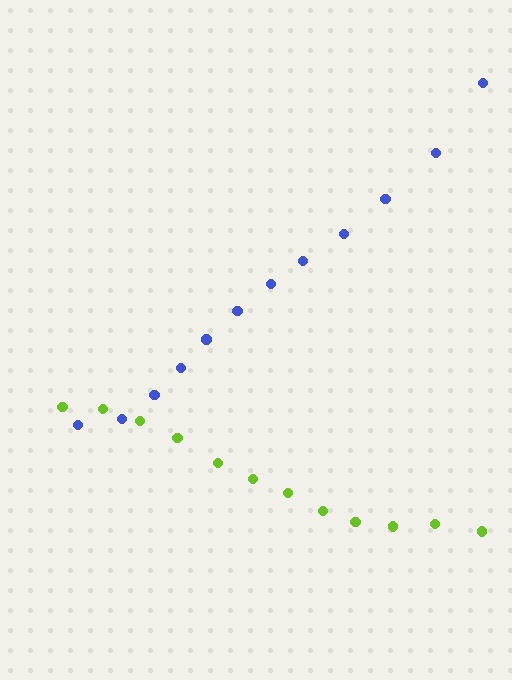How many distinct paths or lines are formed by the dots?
There are 2 distinct paths.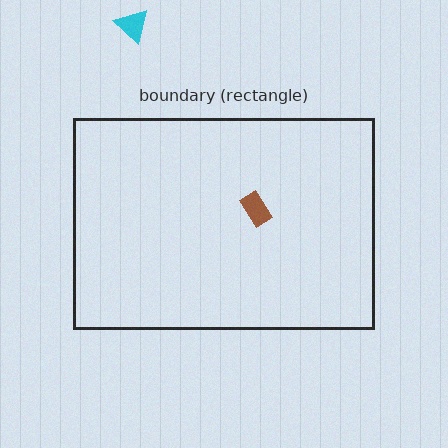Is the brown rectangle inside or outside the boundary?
Inside.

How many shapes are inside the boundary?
1 inside, 1 outside.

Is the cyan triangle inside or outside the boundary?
Outside.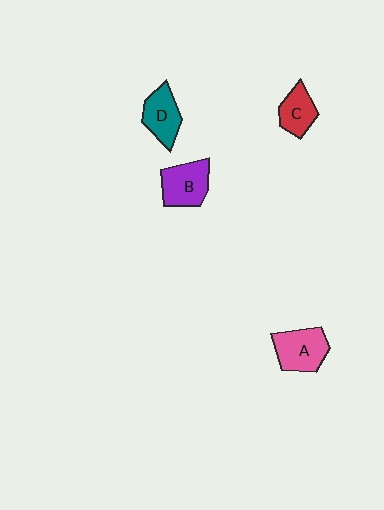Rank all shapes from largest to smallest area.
From largest to smallest: A (pink), B (purple), D (teal), C (red).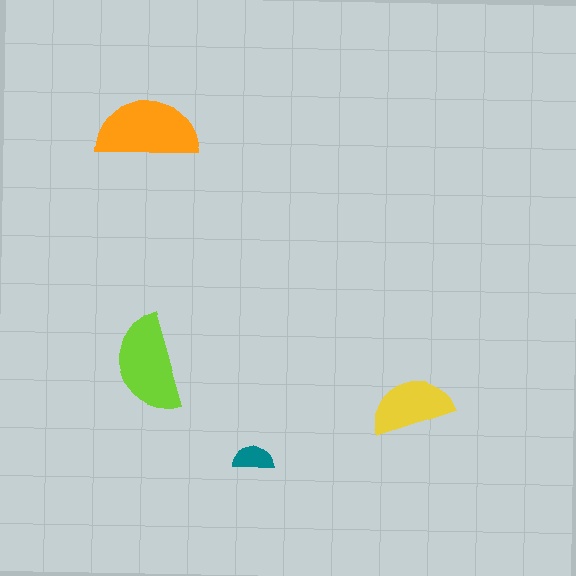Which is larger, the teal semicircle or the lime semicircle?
The lime one.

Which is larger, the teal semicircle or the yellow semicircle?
The yellow one.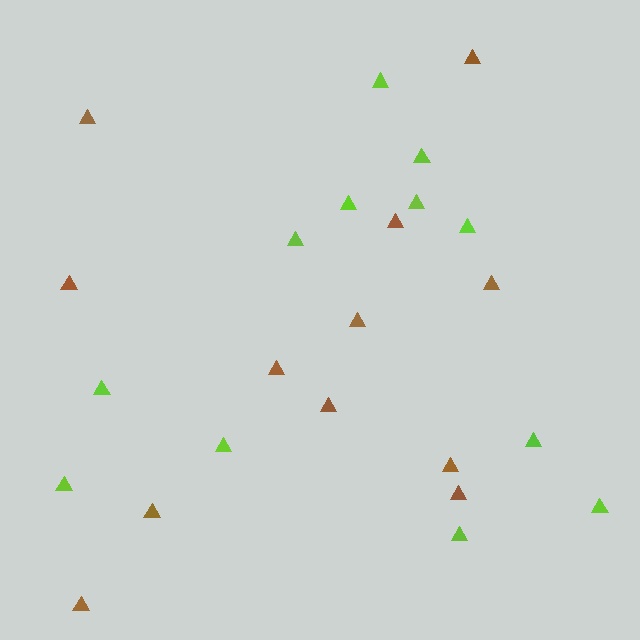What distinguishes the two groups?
There are 2 groups: one group of lime triangles (12) and one group of brown triangles (12).